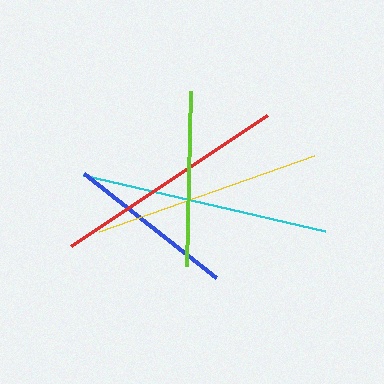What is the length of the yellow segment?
The yellow segment is approximately 228 pixels long.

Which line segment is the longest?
The cyan line is the longest at approximately 249 pixels.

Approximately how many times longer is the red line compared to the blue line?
The red line is approximately 1.4 times the length of the blue line.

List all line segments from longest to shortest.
From longest to shortest: cyan, red, yellow, lime, blue.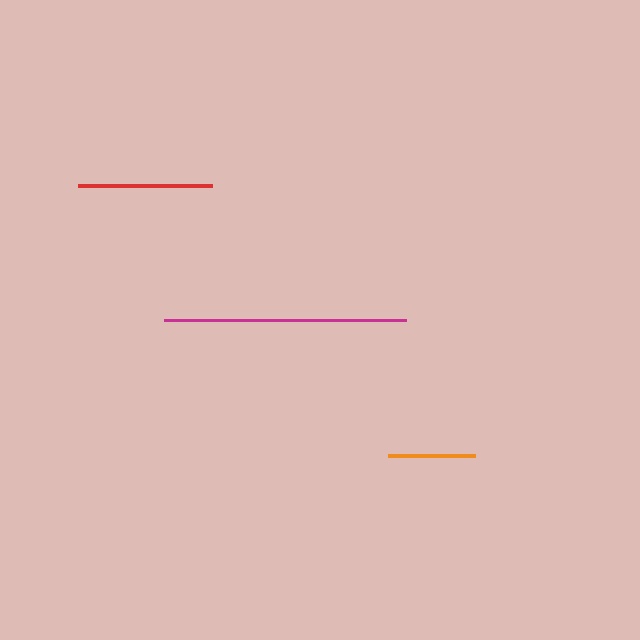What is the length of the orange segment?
The orange segment is approximately 88 pixels long.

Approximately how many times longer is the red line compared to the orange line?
The red line is approximately 1.5 times the length of the orange line.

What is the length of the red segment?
The red segment is approximately 134 pixels long.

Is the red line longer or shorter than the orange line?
The red line is longer than the orange line.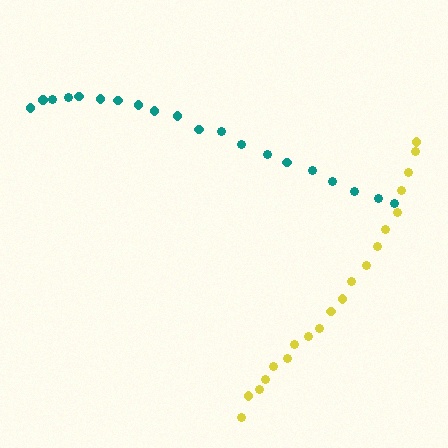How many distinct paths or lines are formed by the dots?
There are 2 distinct paths.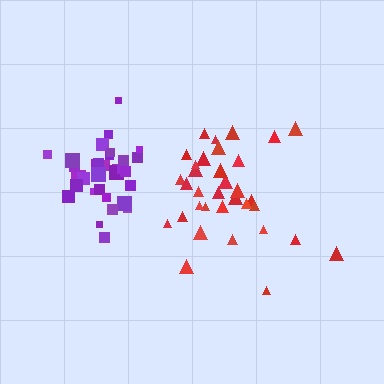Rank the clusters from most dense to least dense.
purple, red.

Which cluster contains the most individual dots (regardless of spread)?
Red (34).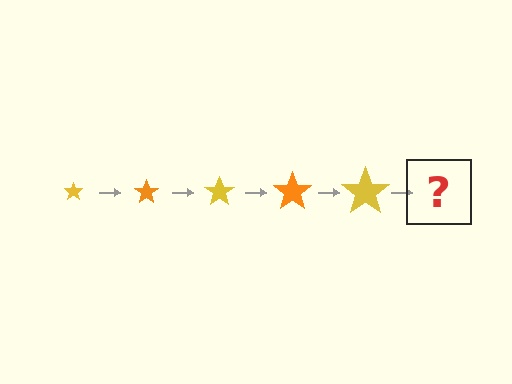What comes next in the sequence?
The next element should be an orange star, larger than the previous one.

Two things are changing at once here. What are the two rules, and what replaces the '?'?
The two rules are that the star grows larger each step and the color cycles through yellow and orange. The '?' should be an orange star, larger than the previous one.